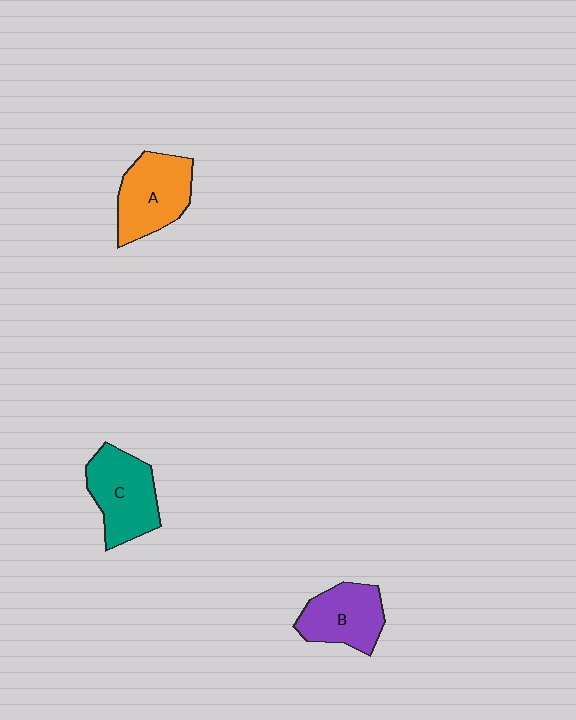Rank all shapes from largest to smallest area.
From largest to smallest: C (teal), A (orange), B (purple).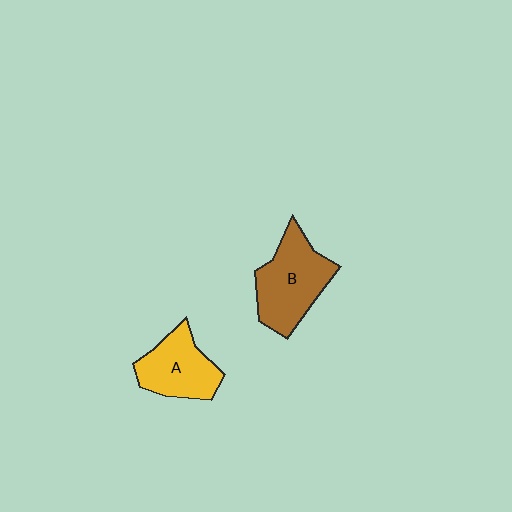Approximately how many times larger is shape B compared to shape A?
Approximately 1.3 times.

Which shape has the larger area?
Shape B (brown).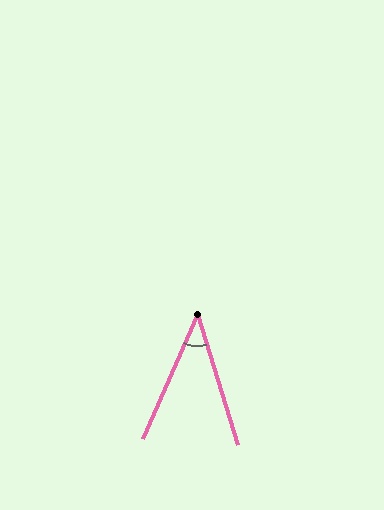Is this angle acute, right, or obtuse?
It is acute.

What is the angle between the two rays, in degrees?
Approximately 41 degrees.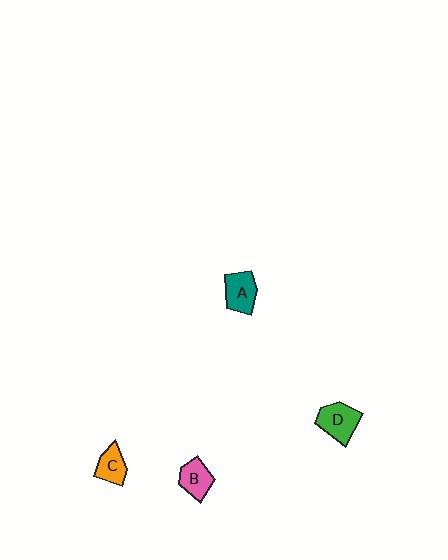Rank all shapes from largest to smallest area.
From largest to smallest: D (green), A (teal), B (pink), C (orange).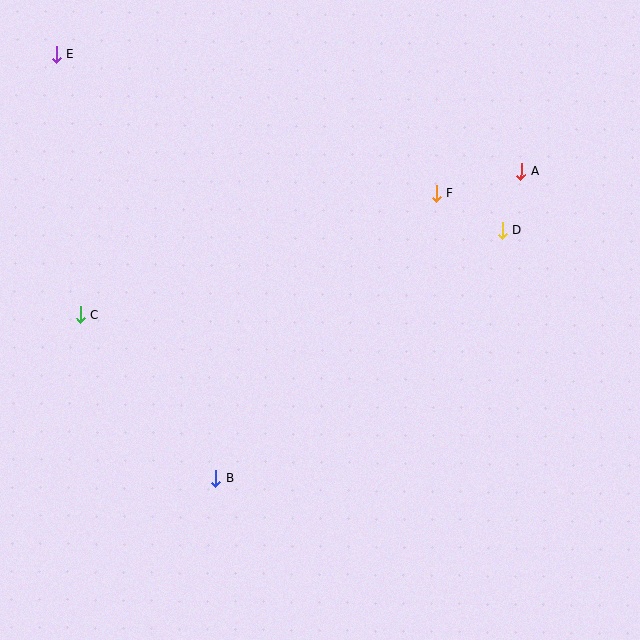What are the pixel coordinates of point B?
Point B is at (216, 478).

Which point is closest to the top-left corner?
Point E is closest to the top-left corner.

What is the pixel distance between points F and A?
The distance between F and A is 87 pixels.